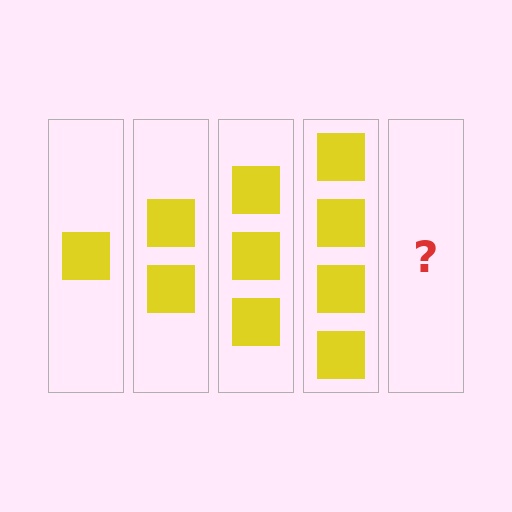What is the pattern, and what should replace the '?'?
The pattern is that each step adds one more square. The '?' should be 5 squares.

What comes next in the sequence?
The next element should be 5 squares.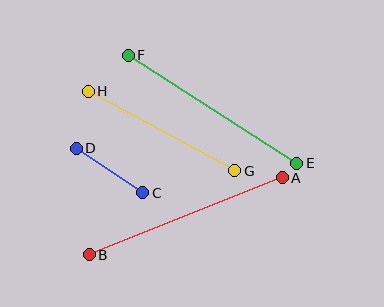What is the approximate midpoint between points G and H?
The midpoint is at approximately (162, 131) pixels.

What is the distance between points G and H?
The distance is approximately 167 pixels.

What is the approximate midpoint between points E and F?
The midpoint is at approximately (213, 109) pixels.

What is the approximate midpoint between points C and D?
The midpoint is at approximately (109, 170) pixels.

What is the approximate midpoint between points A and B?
The midpoint is at approximately (186, 216) pixels.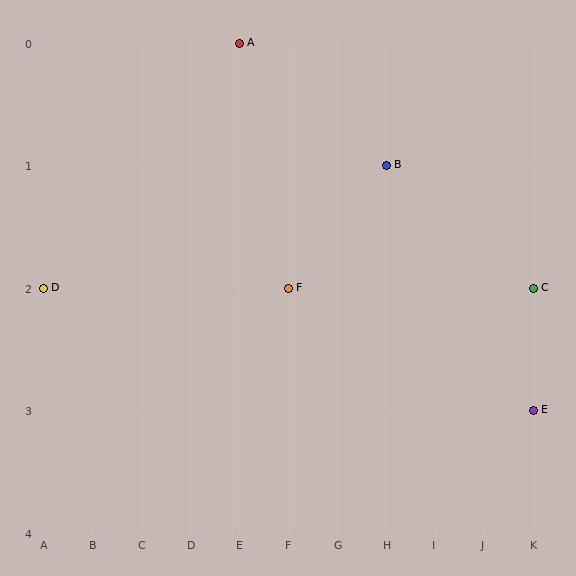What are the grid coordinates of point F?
Point F is at grid coordinates (F, 2).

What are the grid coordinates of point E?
Point E is at grid coordinates (K, 3).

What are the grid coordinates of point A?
Point A is at grid coordinates (E, 0).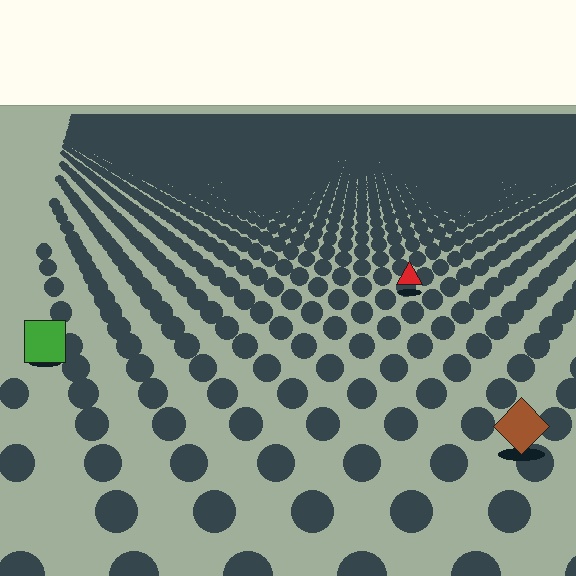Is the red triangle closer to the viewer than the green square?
No. The green square is closer — you can tell from the texture gradient: the ground texture is coarser near it.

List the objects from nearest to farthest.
From nearest to farthest: the brown diamond, the green square, the red triangle.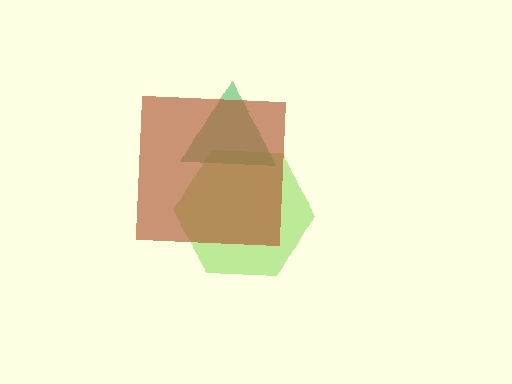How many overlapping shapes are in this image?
There are 3 overlapping shapes in the image.